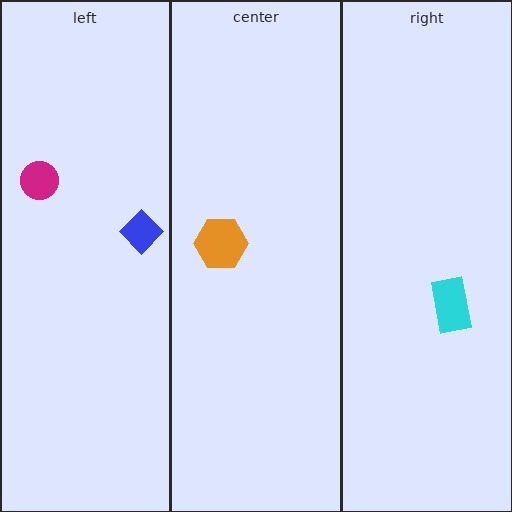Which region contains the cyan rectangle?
The right region.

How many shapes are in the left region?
2.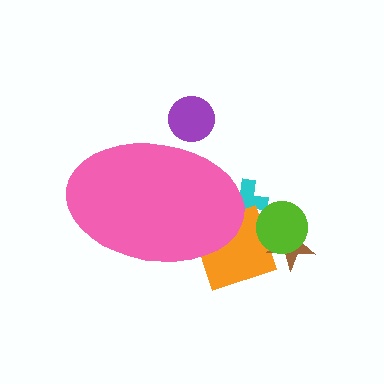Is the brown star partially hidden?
No, the brown star is fully visible.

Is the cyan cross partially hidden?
Yes, the cyan cross is partially hidden behind the pink ellipse.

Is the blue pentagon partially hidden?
Yes, the blue pentagon is partially hidden behind the pink ellipse.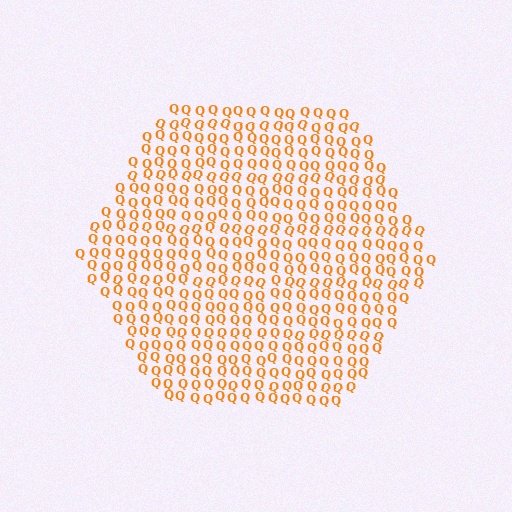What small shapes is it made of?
It is made of small letter Q's.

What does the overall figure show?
The overall figure shows a hexagon.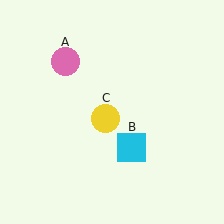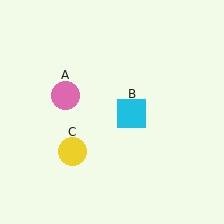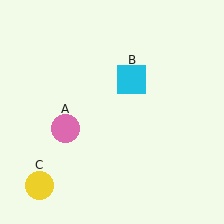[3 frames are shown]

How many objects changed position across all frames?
3 objects changed position: pink circle (object A), cyan square (object B), yellow circle (object C).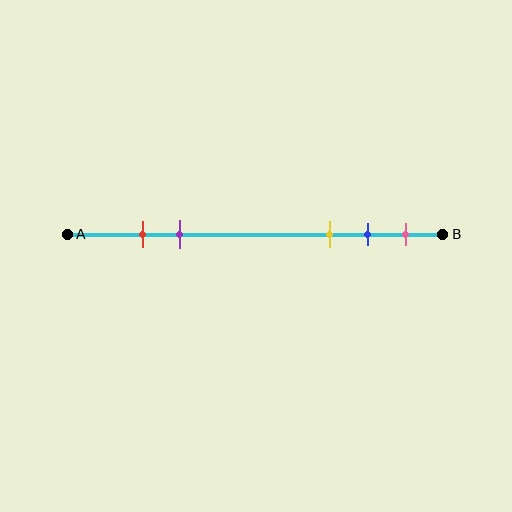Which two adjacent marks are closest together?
The red and purple marks are the closest adjacent pair.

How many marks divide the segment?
There are 5 marks dividing the segment.